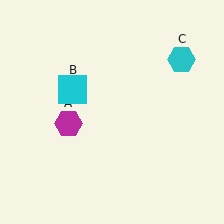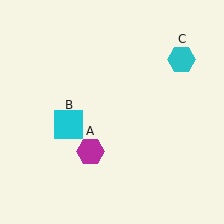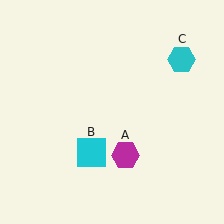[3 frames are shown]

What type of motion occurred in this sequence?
The magenta hexagon (object A), cyan square (object B) rotated counterclockwise around the center of the scene.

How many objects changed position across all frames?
2 objects changed position: magenta hexagon (object A), cyan square (object B).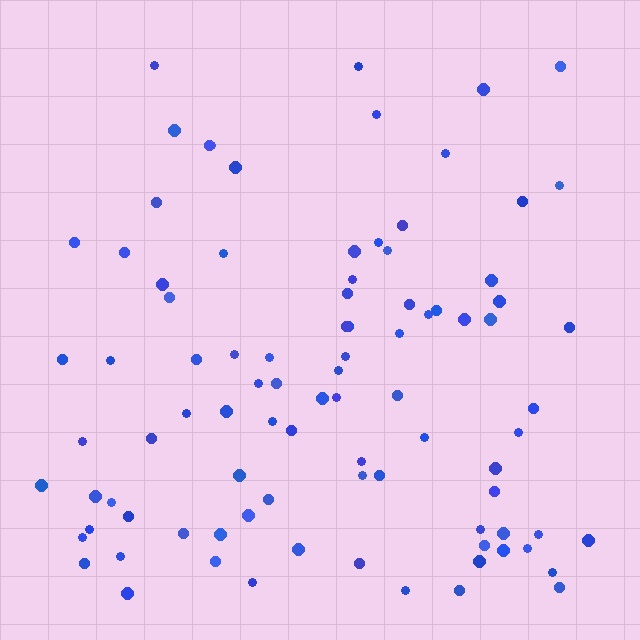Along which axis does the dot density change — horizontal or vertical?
Vertical.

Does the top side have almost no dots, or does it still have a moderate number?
Still a moderate number, just noticeably fewer than the bottom.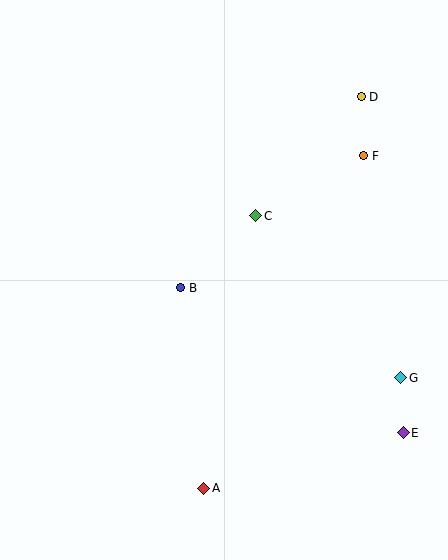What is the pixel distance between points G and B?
The distance between G and B is 238 pixels.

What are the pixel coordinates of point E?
Point E is at (403, 433).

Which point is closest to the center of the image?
Point B at (181, 288) is closest to the center.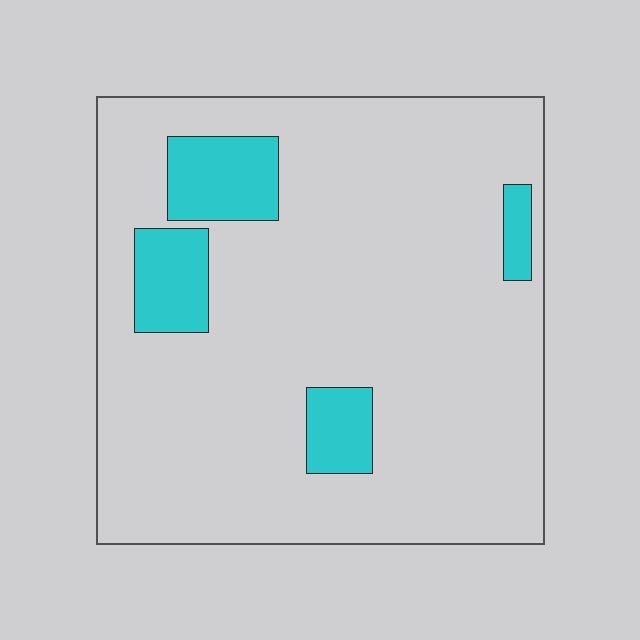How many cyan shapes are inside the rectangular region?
4.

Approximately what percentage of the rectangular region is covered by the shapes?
Approximately 15%.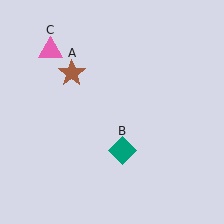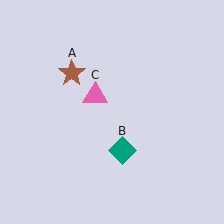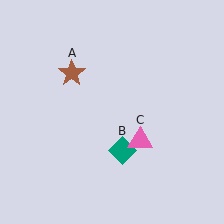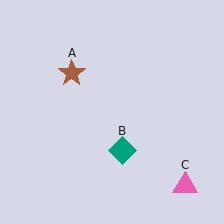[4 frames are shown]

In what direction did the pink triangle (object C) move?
The pink triangle (object C) moved down and to the right.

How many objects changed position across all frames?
1 object changed position: pink triangle (object C).